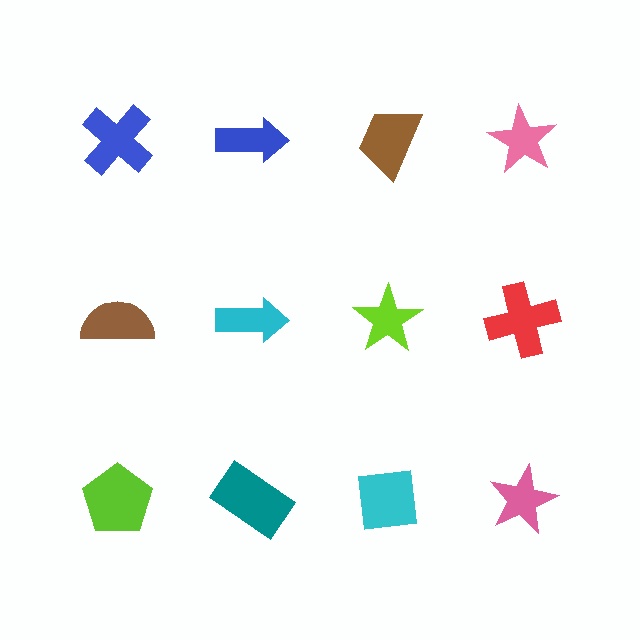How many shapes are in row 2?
4 shapes.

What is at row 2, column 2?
A cyan arrow.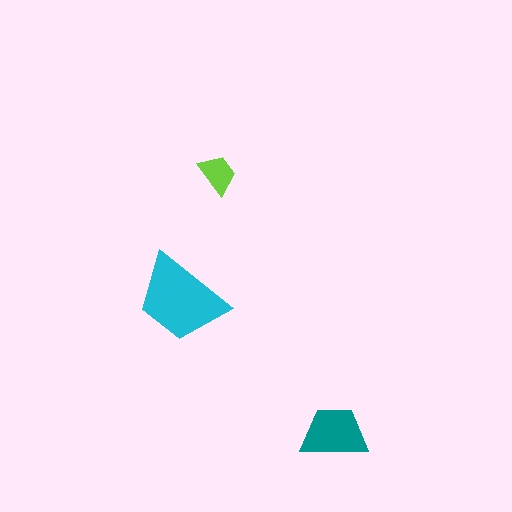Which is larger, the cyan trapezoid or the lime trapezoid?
The cyan one.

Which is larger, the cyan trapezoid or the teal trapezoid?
The cyan one.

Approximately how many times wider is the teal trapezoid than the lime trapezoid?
About 1.5 times wider.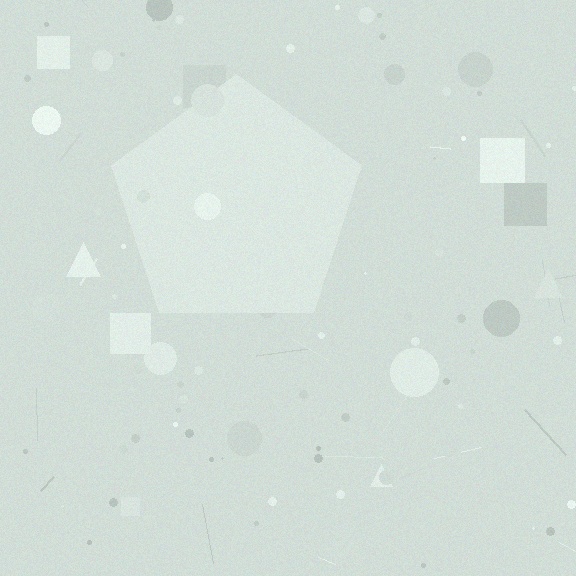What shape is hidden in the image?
A pentagon is hidden in the image.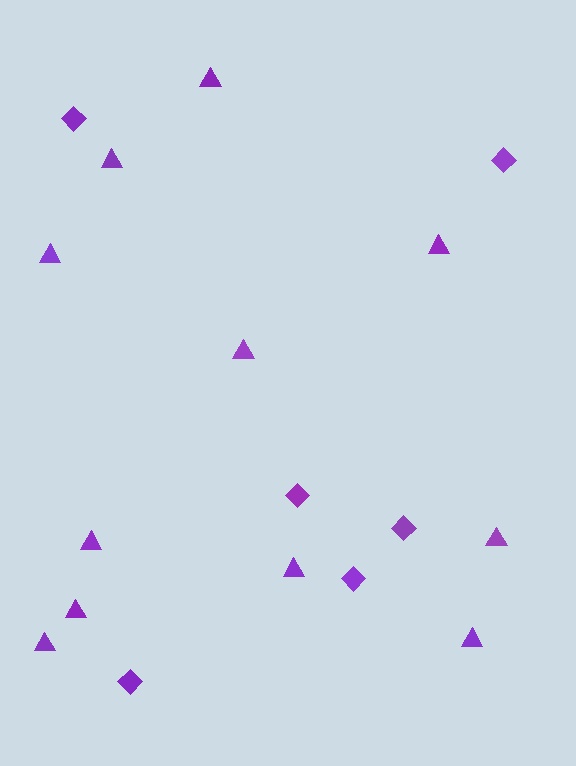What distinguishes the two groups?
There are 2 groups: one group of diamonds (6) and one group of triangles (11).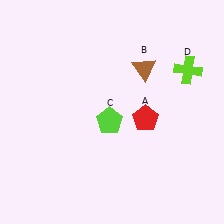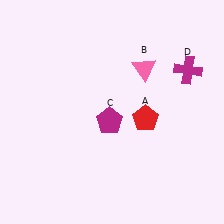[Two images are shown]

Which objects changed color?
B changed from brown to pink. C changed from lime to magenta. D changed from lime to magenta.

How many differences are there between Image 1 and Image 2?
There are 3 differences between the two images.